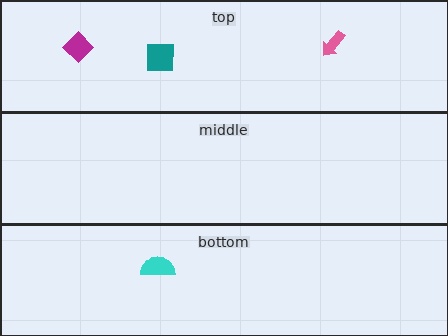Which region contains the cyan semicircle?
The bottom region.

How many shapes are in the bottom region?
1.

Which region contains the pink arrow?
The top region.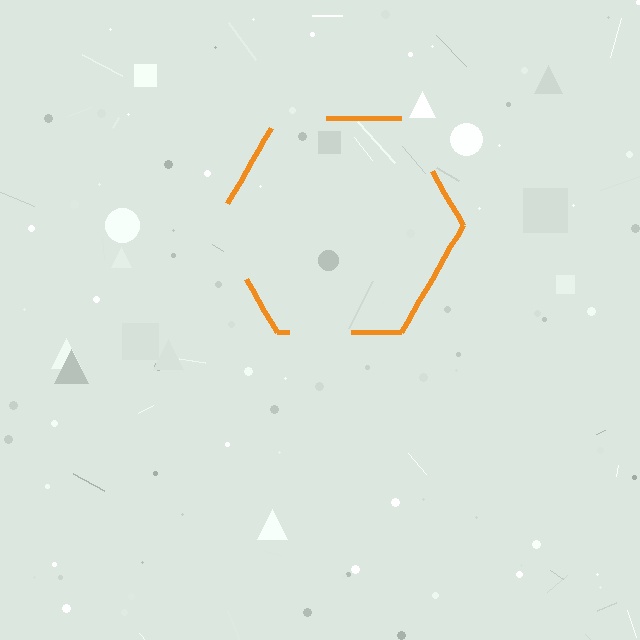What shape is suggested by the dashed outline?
The dashed outline suggests a hexagon.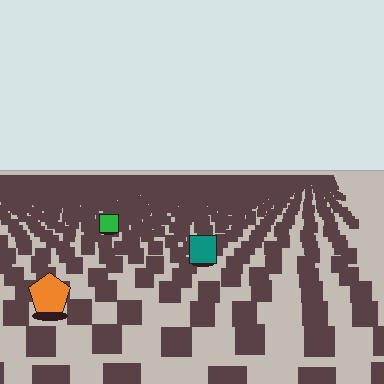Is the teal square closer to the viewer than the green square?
Yes. The teal square is closer — you can tell from the texture gradient: the ground texture is coarser near it.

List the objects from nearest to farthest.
From nearest to farthest: the orange pentagon, the teal square, the green square.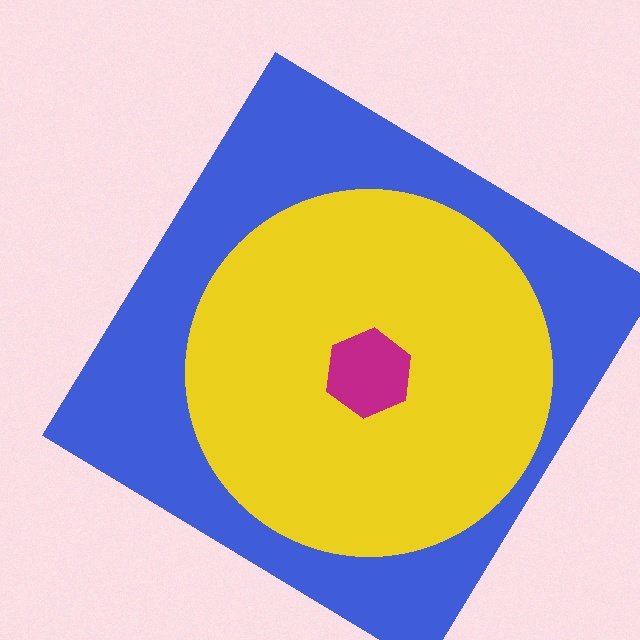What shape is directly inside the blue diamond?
The yellow circle.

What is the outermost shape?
The blue diamond.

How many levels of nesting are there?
3.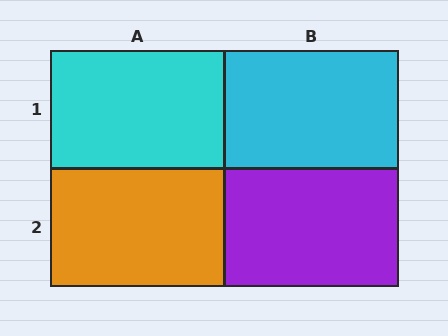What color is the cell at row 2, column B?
Purple.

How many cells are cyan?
2 cells are cyan.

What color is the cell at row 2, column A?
Orange.